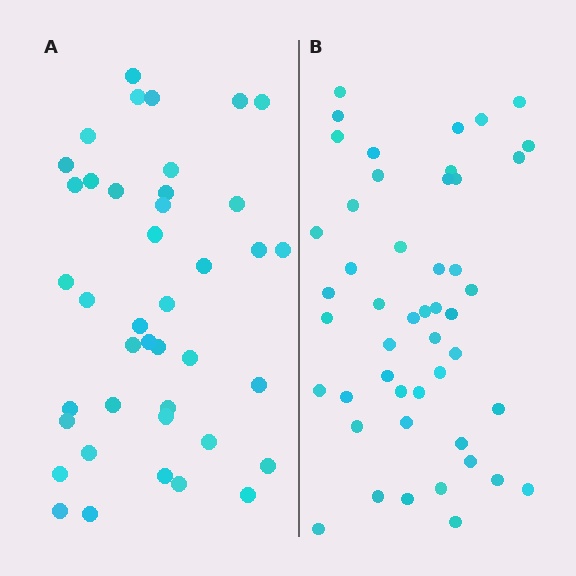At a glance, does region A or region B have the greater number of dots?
Region B (the right region) has more dots.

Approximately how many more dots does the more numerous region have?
Region B has roughly 8 or so more dots than region A.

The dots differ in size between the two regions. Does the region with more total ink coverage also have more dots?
No. Region A has more total ink coverage because its dots are larger, but region B actually contains more individual dots. Total area can be misleading — the number of items is what matters here.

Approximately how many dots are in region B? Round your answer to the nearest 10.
About 50 dots. (The exact count is 48, which rounds to 50.)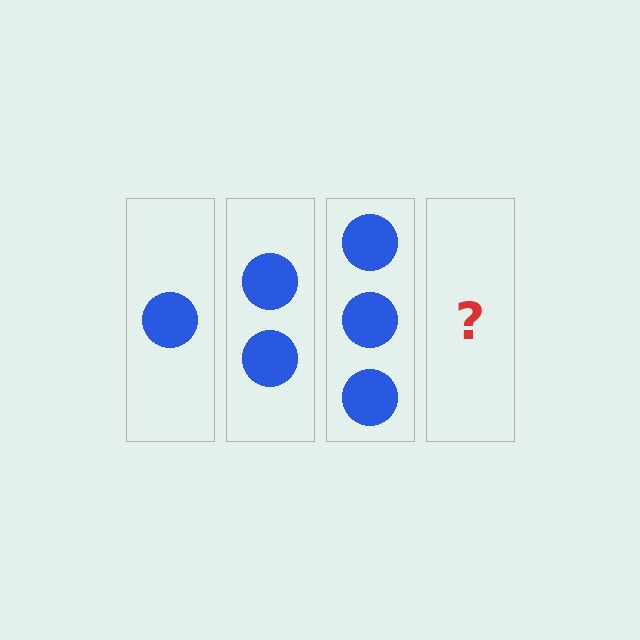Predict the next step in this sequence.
The next step is 4 circles.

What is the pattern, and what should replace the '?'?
The pattern is that each step adds one more circle. The '?' should be 4 circles.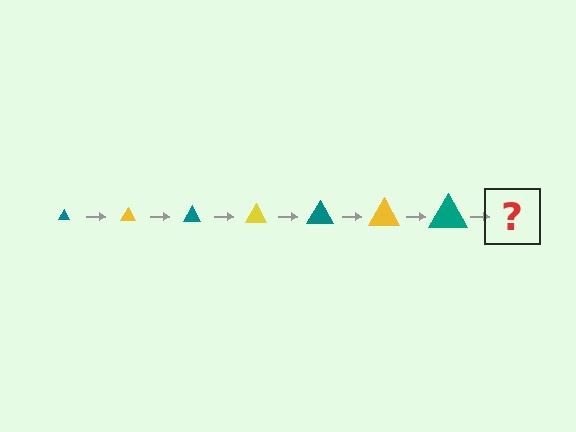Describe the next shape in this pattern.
It should be a yellow triangle, larger than the previous one.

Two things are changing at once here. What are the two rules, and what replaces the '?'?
The two rules are that the triangle grows larger each step and the color cycles through teal and yellow. The '?' should be a yellow triangle, larger than the previous one.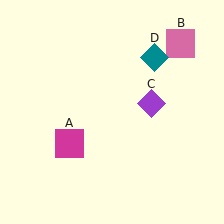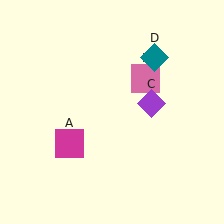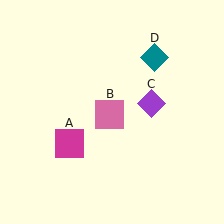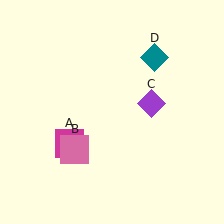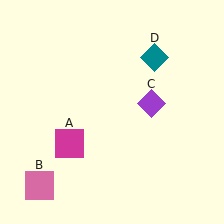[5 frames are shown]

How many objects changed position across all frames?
1 object changed position: pink square (object B).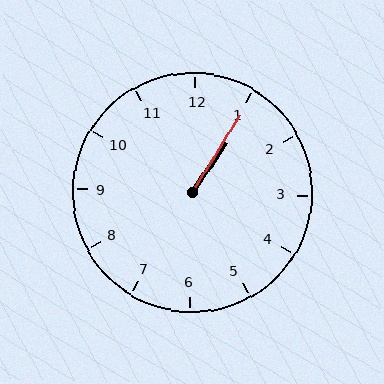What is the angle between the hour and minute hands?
Approximately 2 degrees.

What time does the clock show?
1:05.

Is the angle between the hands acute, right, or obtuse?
It is acute.